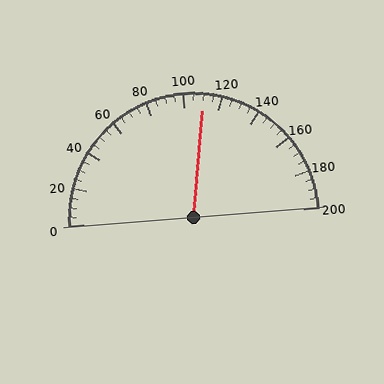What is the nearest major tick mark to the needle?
The nearest major tick mark is 120.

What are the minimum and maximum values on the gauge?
The gauge ranges from 0 to 200.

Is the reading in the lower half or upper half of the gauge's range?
The reading is in the upper half of the range (0 to 200).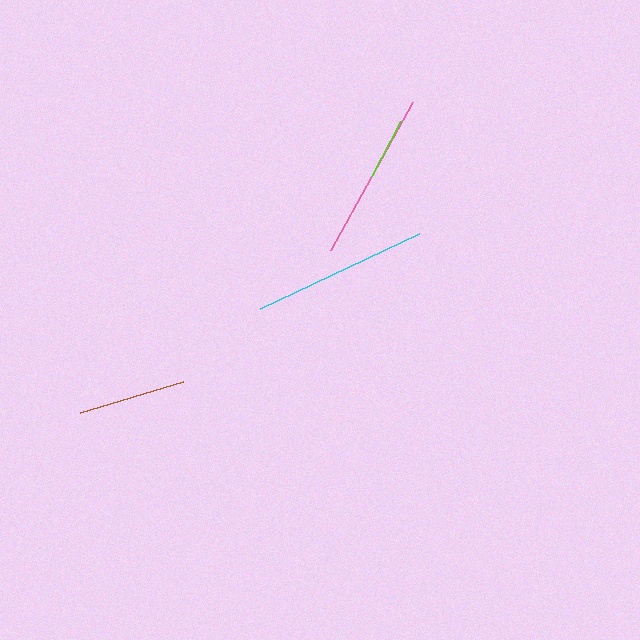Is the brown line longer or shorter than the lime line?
The brown line is longer than the lime line.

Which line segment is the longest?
The cyan line is the longest at approximately 176 pixels.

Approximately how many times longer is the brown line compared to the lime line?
The brown line is approximately 1.7 times the length of the lime line.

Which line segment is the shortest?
The lime line is the shortest at approximately 62 pixels.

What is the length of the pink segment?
The pink segment is approximately 168 pixels long.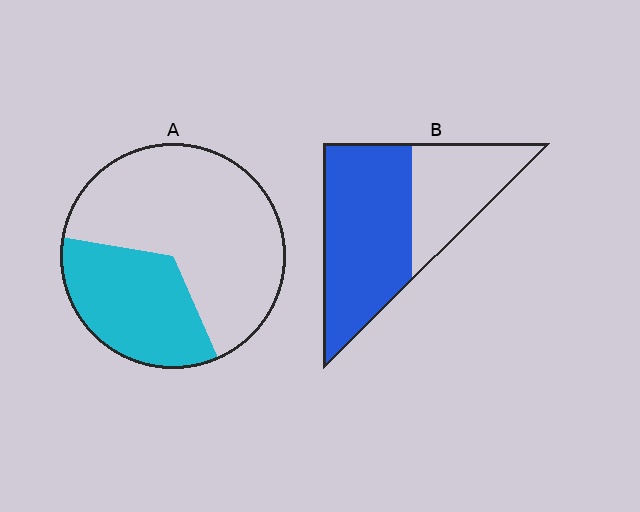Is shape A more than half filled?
No.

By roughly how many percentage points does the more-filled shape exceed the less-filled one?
By roughly 30 percentage points (B over A).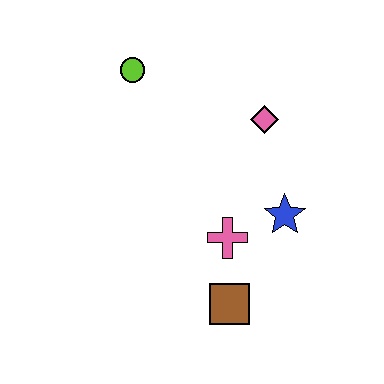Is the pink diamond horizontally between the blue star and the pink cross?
Yes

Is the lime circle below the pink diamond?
No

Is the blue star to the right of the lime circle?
Yes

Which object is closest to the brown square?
The pink cross is closest to the brown square.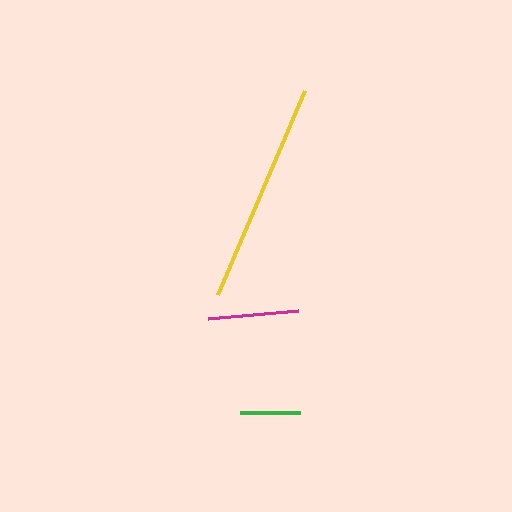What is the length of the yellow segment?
The yellow segment is approximately 222 pixels long.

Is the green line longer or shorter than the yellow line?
The yellow line is longer than the green line.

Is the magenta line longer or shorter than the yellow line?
The yellow line is longer than the magenta line.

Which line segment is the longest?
The yellow line is the longest at approximately 222 pixels.